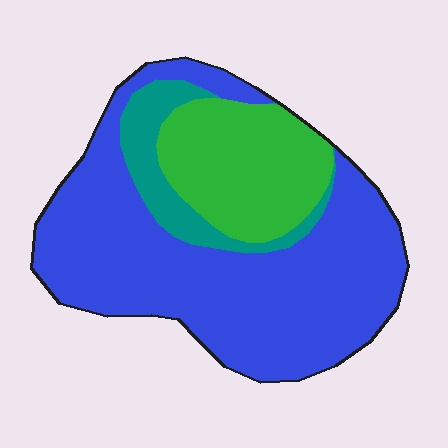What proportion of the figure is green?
Green takes up less than a quarter of the figure.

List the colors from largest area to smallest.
From largest to smallest: blue, green, teal.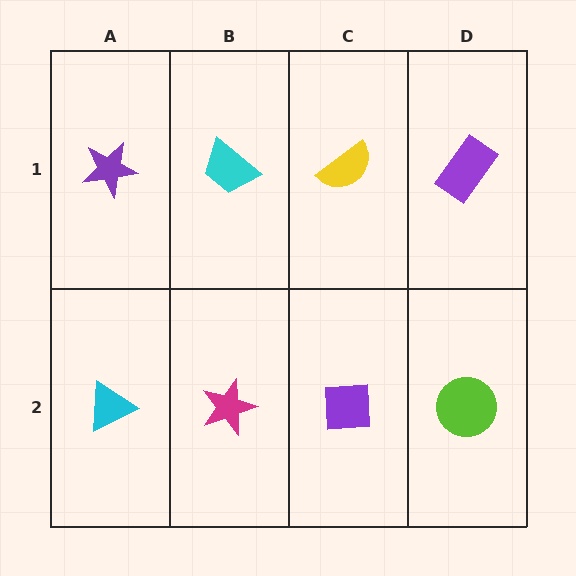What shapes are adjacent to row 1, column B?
A magenta star (row 2, column B), a purple star (row 1, column A), a yellow semicircle (row 1, column C).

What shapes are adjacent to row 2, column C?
A yellow semicircle (row 1, column C), a magenta star (row 2, column B), a lime circle (row 2, column D).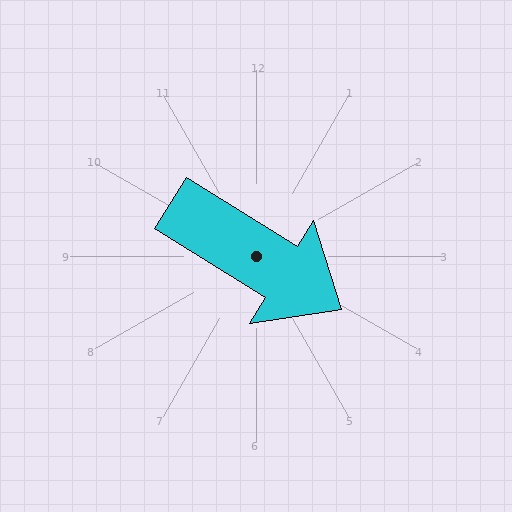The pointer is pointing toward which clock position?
Roughly 4 o'clock.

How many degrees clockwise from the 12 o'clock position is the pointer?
Approximately 122 degrees.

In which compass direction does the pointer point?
Southeast.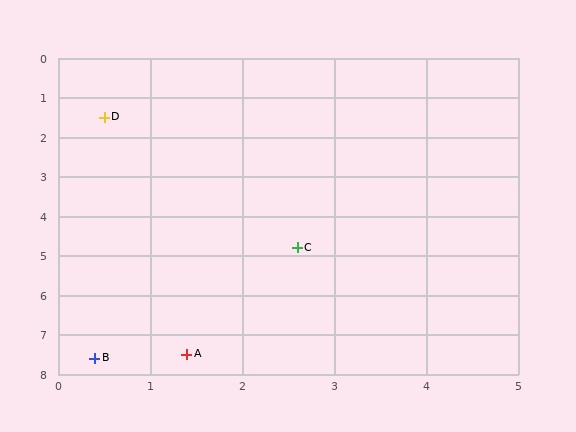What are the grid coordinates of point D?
Point D is at approximately (0.5, 1.5).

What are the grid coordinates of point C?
Point C is at approximately (2.6, 4.8).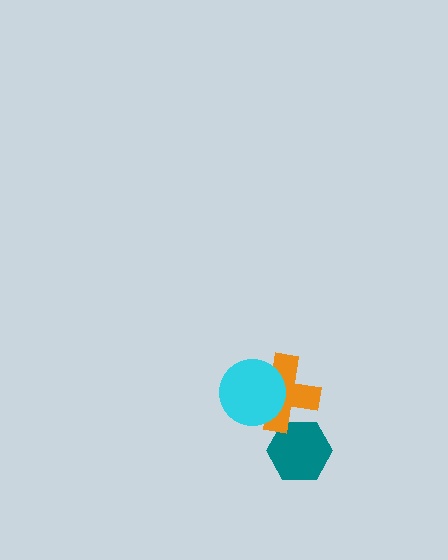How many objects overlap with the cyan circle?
1 object overlaps with the cyan circle.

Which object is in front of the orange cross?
The cyan circle is in front of the orange cross.